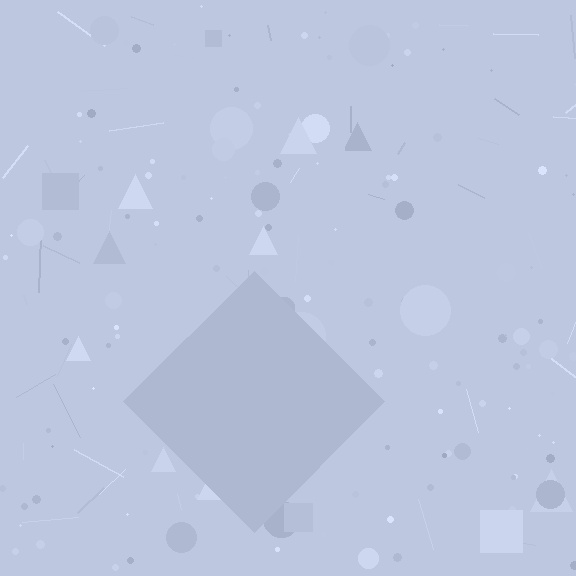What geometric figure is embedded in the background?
A diamond is embedded in the background.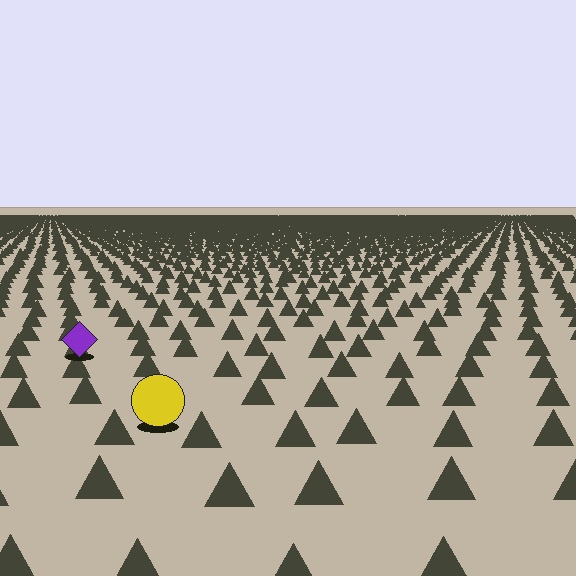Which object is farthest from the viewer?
The purple diamond is farthest from the viewer. It appears smaller and the ground texture around it is denser.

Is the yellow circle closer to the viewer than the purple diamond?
Yes. The yellow circle is closer — you can tell from the texture gradient: the ground texture is coarser near it.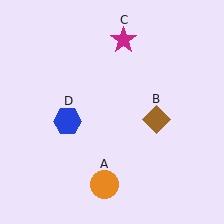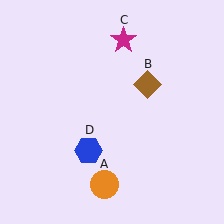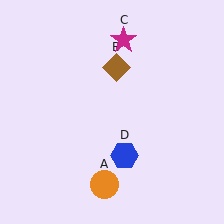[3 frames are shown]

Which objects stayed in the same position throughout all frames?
Orange circle (object A) and magenta star (object C) remained stationary.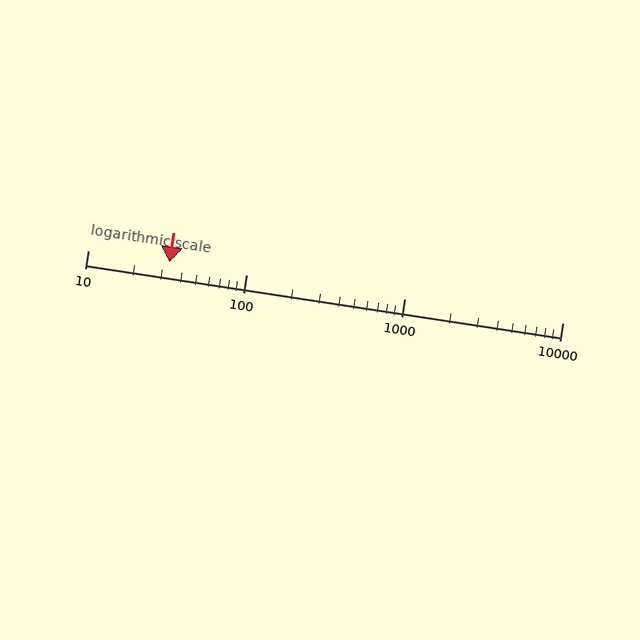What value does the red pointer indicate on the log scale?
The pointer indicates approximately 33.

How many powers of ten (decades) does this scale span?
The scale spans 3 decades, from 10 to 10000.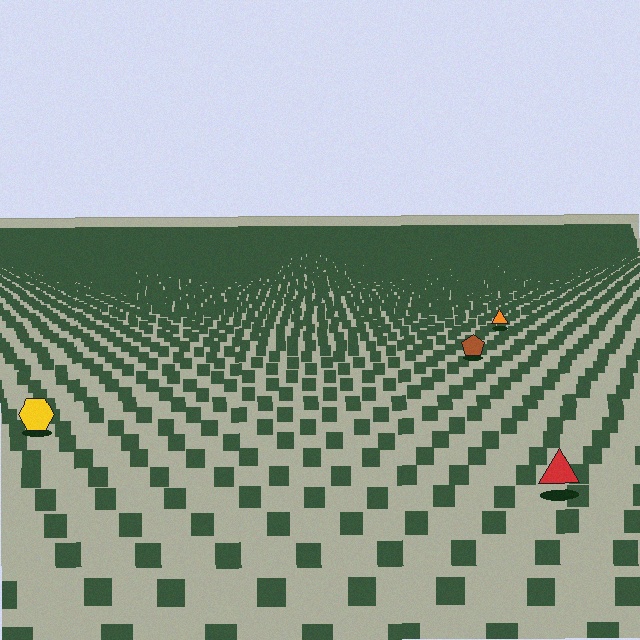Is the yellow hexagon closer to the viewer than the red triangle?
No. The red triangle is closer — you can tell from the texture gradient: the ground texture is coarser near it.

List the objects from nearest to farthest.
From nearest to farthest: the red triangle, the yellow hexagon, the brown pentagon, the orange triangle.